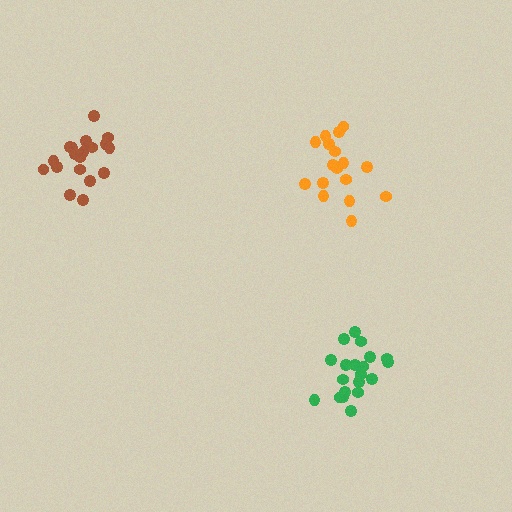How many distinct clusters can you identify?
There are 3 distinct clusters.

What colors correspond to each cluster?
The clusters are colored: orange, green, brown.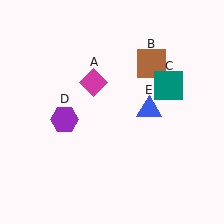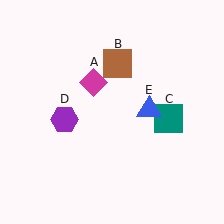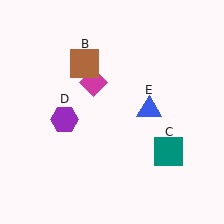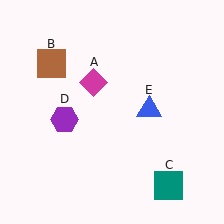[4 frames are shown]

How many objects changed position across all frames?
2 objects changed position: brown square (object B), teal square (object C).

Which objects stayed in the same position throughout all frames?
Magenta diamond (object A) and purple hexagon (object D) and blue triangle (object E) remained stationary.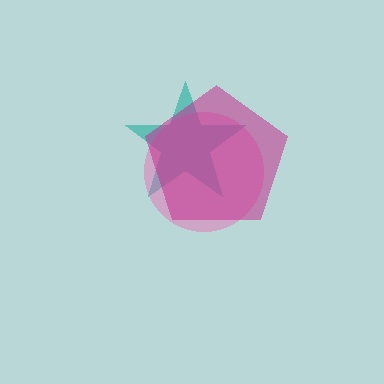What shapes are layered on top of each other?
The layered shapes are: a teal star, a pink circle, a magenta pentagon.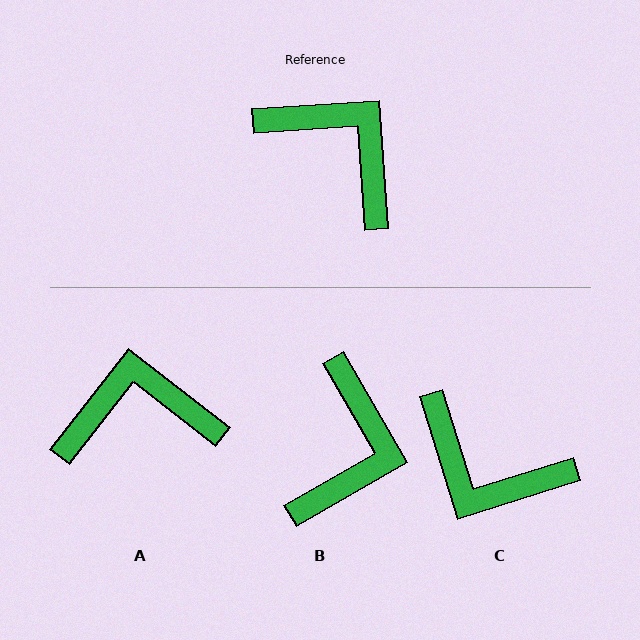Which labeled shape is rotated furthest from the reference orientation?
C, about 166 degrees away.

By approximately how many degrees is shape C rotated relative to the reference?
Approximately 166 degrees clockwise.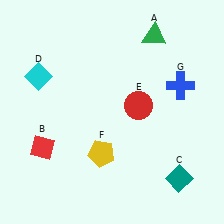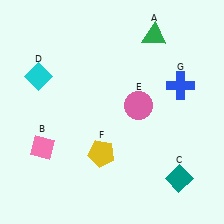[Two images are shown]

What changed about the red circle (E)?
In Image 1, E is red. In Image 2, it changed to pink.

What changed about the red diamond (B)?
In Image 1, B is red. In Image 2, it changed to pink.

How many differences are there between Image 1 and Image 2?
There are 2 differences between the two images.